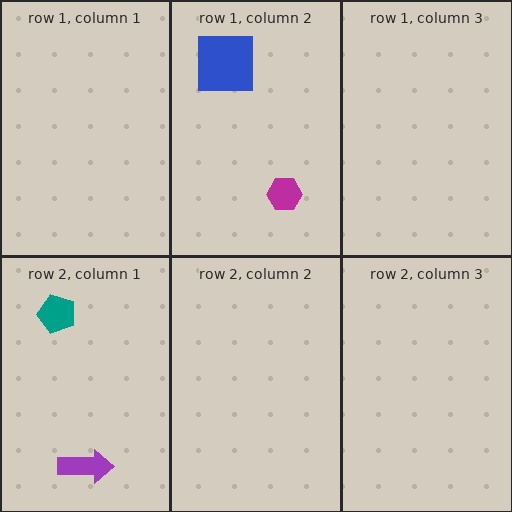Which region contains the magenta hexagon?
The row 1, column 2 region.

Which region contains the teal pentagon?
The row 2, column 1 region.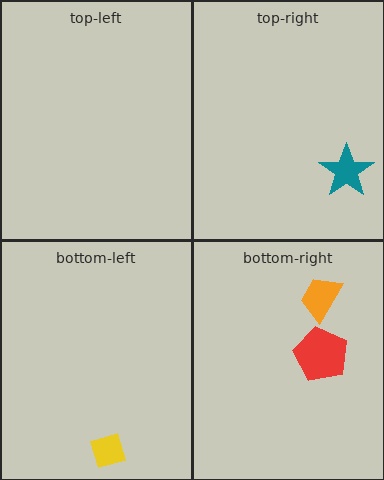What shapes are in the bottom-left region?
The yellow diamond.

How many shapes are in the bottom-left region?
1.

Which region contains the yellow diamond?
The bottom-left region.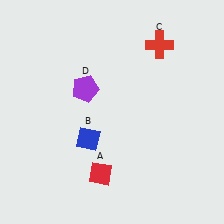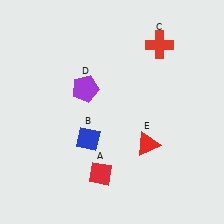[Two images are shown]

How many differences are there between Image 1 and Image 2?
There is 1 difference between the two images.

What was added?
A red triangle (E) was added in Image 2.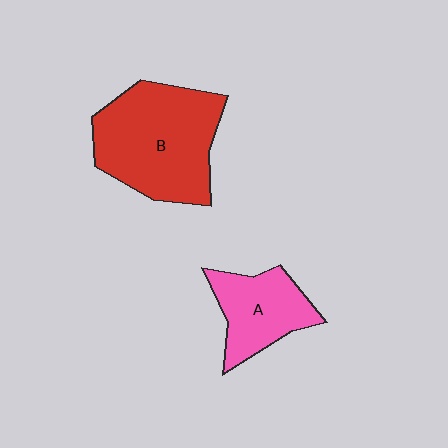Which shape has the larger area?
Shape B (red).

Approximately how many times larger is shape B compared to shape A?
Approximately 1.8 times.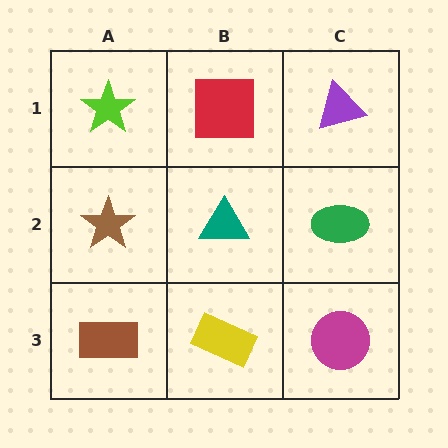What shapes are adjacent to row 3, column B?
A teal triangle (row 2, column B), a brown rectangle (row 3, column A), a magenta circle (row 3, column C).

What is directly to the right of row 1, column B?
A purple triangle.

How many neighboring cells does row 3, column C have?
2.